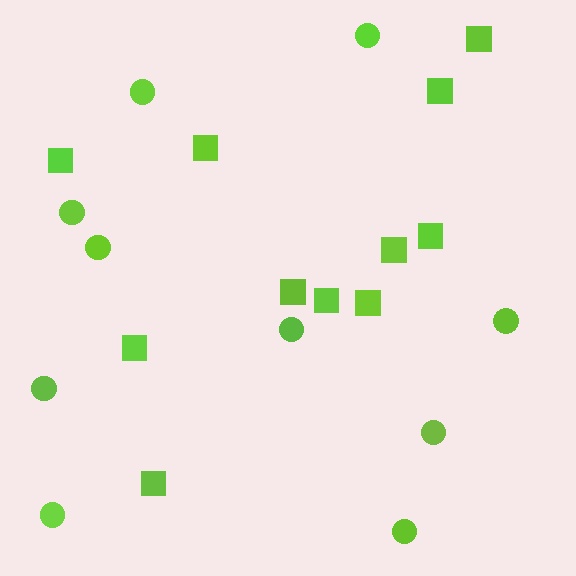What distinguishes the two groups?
There are 2 groups: one group of circles (10) and one group of squares (11).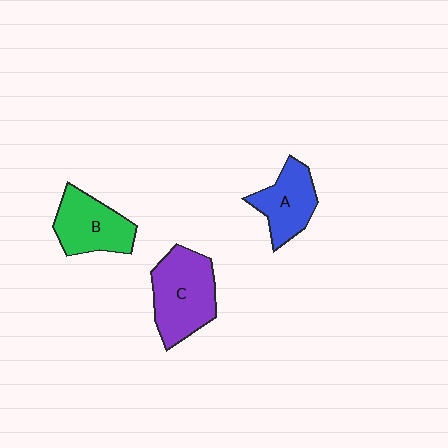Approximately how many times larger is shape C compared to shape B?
Approximately 1.2 times.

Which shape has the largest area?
Shape C (purple).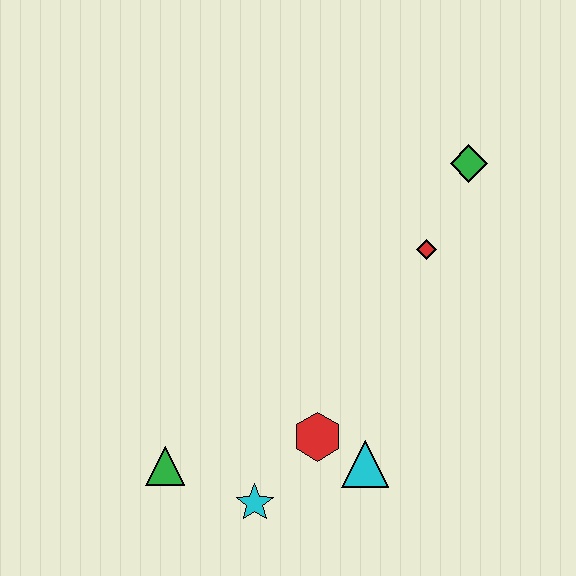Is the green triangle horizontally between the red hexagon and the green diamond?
No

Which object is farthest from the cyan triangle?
The green diamond is farthest from the cyan triangle.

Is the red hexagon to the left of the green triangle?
No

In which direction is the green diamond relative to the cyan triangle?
The green diamond is above the cyan triangle.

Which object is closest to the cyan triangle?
The red hexagon is closest to the cyan triangle.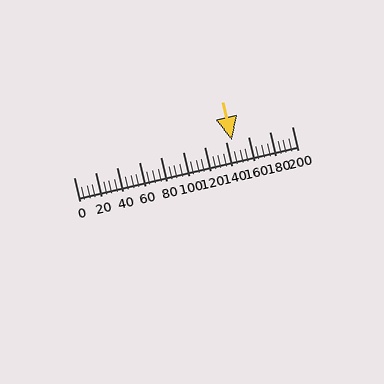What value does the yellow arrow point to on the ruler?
The yellow arrow points to approximately 145.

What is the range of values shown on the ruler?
The ruler shows values from 0 to 200.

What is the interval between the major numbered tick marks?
The major tick marks are spaced 20 units apart.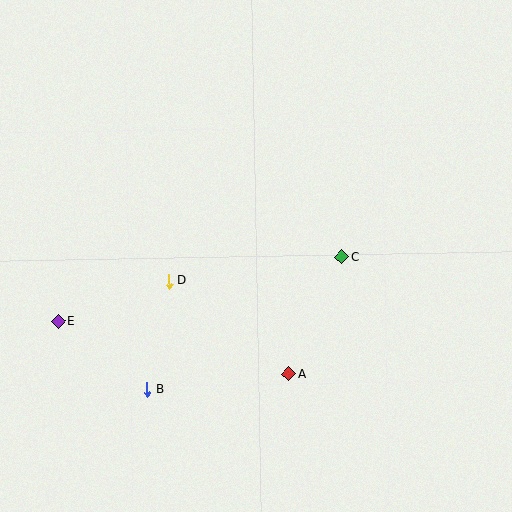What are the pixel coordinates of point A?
Point A is at (289, 374).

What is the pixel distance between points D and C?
The distance between D and C is 175 pixels.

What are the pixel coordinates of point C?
Point C is at (342, 257).